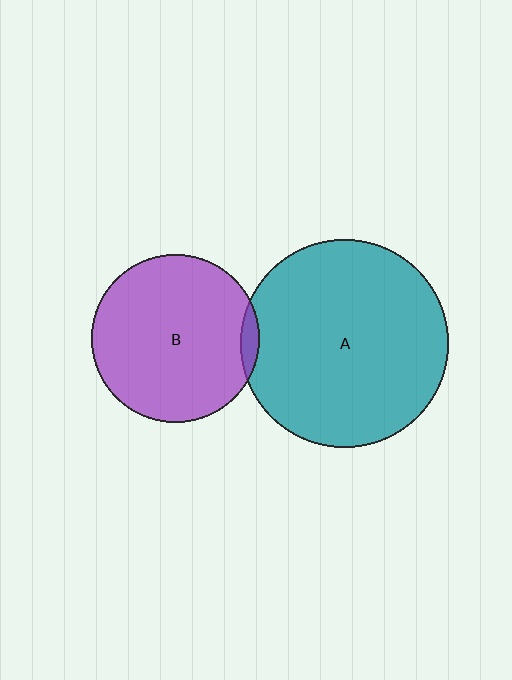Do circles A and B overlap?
Yes.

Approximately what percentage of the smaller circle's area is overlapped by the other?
Approximately 5%.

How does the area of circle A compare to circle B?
Approximately 1.5 times.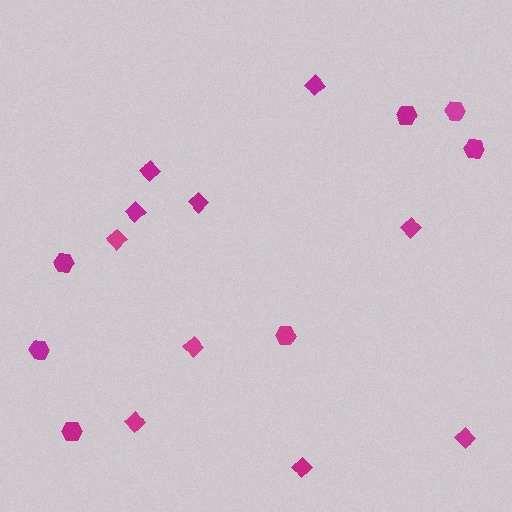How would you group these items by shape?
There are 2 groups: one group of hexagons (7) and one group of diamonds (10).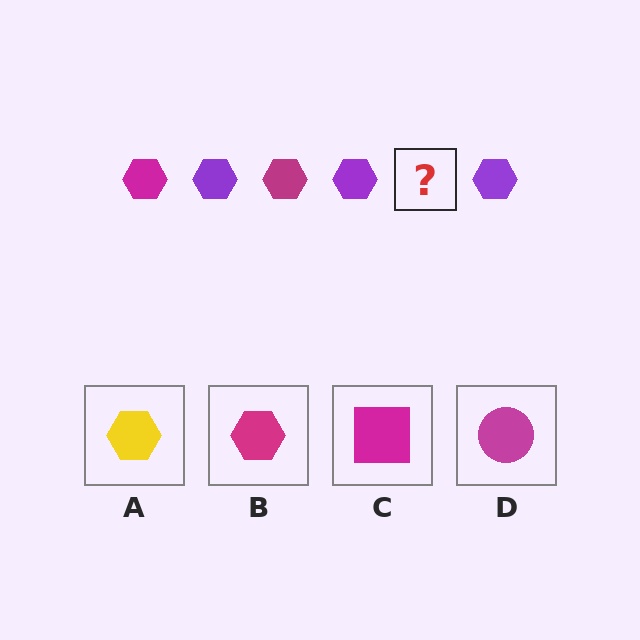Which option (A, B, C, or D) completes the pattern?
B.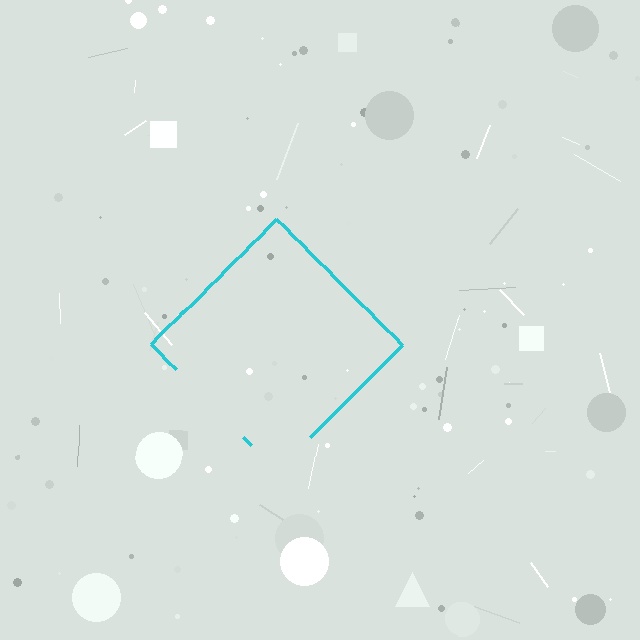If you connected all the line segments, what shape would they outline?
They would outline a diamond.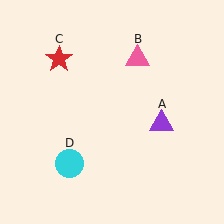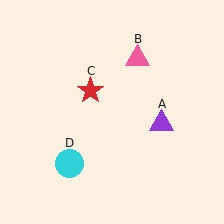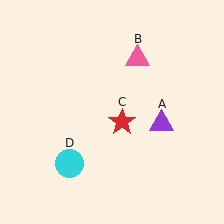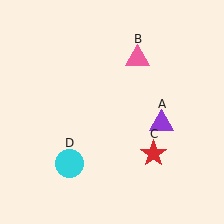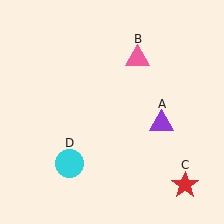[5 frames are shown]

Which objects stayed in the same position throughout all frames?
Purple triangle (object A) and pink triangle (object B) and cyan circle (object D) remained stationary.